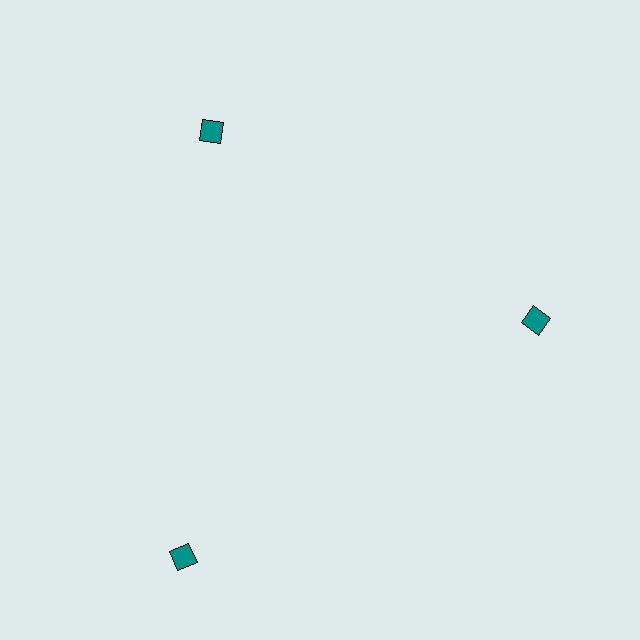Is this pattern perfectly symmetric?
No. The 3 teal squares are arranged in a ring, but one element near the 7 o'clock position is pushed outward from the center, breaking the 3-fold rotational symmetry.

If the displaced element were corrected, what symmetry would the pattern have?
It would have 3-fold rotational symmetry — the pattern would map onto itself every 120 degrees.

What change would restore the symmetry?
The symmetry would be restored by moving it inward, back onto the ring so that all 3 squares sit at equal angles and equal distance from the center.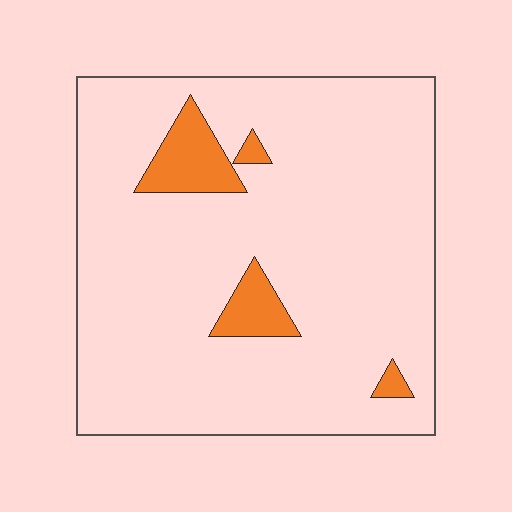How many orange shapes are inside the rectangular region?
4.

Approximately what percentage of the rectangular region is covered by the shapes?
Approximately 10%.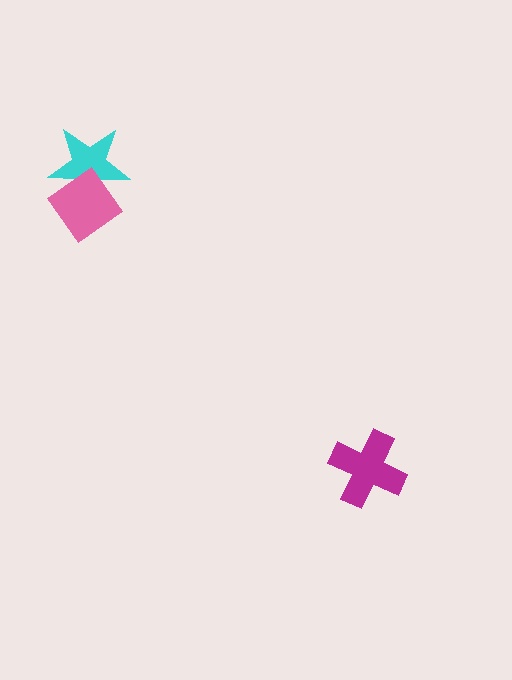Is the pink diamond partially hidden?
No, no other shape covers it.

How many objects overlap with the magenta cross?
0 objects overlap with the magenta cross.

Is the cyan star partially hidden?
Yes, it is partially covered by another shape.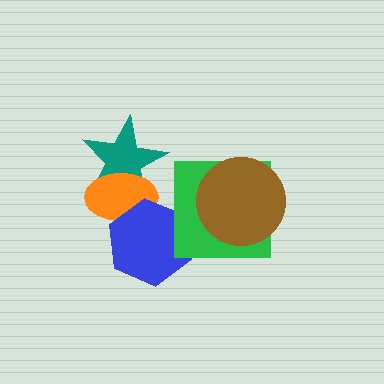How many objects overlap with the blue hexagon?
2 objects overlap with the blue hexagon.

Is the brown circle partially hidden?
No, no other shape covers it.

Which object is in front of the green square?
The brown circle is in front of the green square.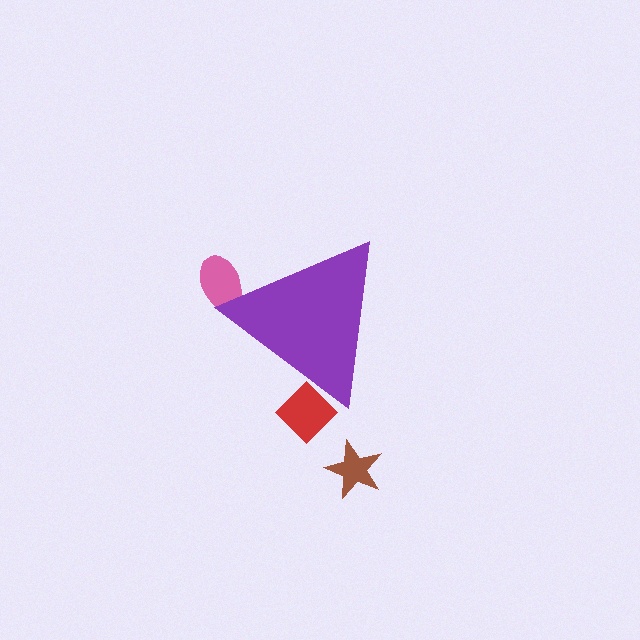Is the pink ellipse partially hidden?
Yes, the pink ellipse is partially hidden behind the purple triangle.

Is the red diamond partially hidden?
Yes, the red diamond is partially hidden behind the purple triangle.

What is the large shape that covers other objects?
A purple triangle.